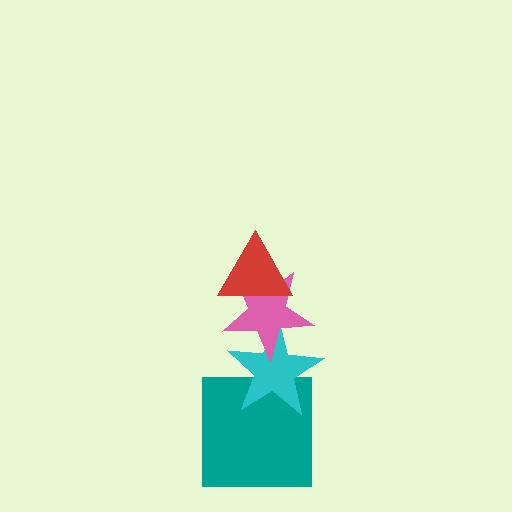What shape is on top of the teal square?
The cyan star is on top of the teal square.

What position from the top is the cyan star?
The cyan star is 3rd from the top.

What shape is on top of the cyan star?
The pink star is on top of the cyan star.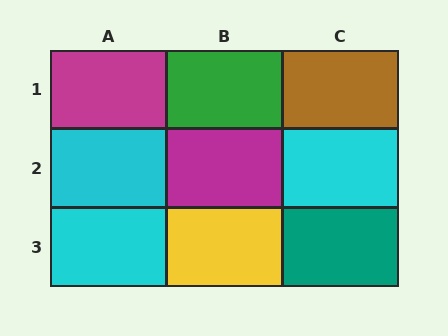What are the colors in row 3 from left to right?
Cyan, yellow, teal.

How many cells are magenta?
2 cells are magenta.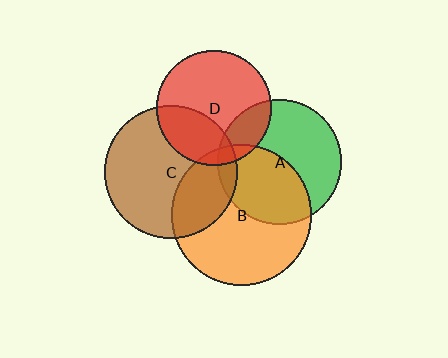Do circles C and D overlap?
Yes.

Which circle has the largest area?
Circle B (orange).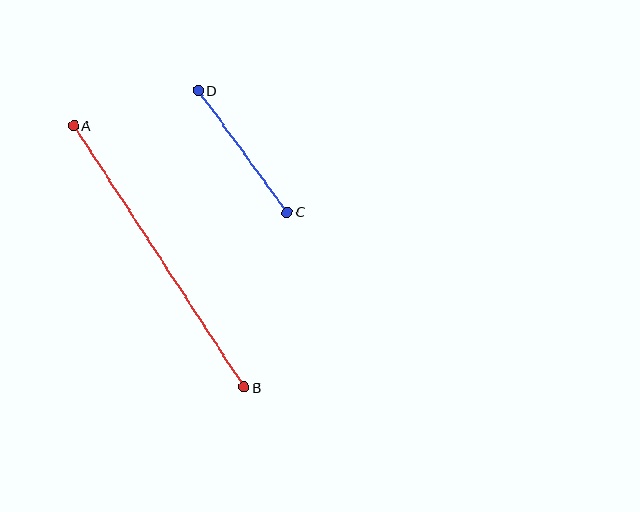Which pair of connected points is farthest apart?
Points A and B are farthest apart.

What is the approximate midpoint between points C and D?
The midpoint is at approximately (243, 151) pixels.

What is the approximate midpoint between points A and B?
The midpoint is at approximately (159, 257) pixels.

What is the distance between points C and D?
The distance is approximately 151 pixels.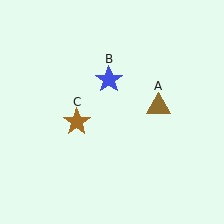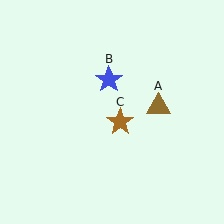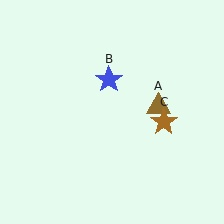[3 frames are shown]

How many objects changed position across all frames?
1 object changed position: brown star (object C).